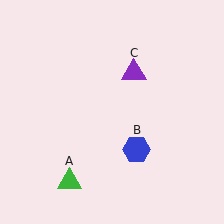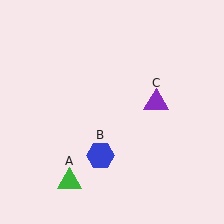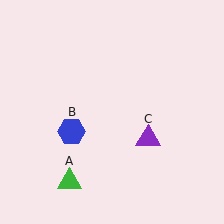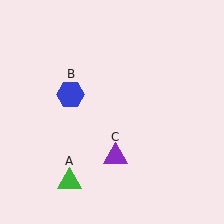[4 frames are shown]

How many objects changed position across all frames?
2 objects changed position: blue hexagon (object B), purple triangle (object C).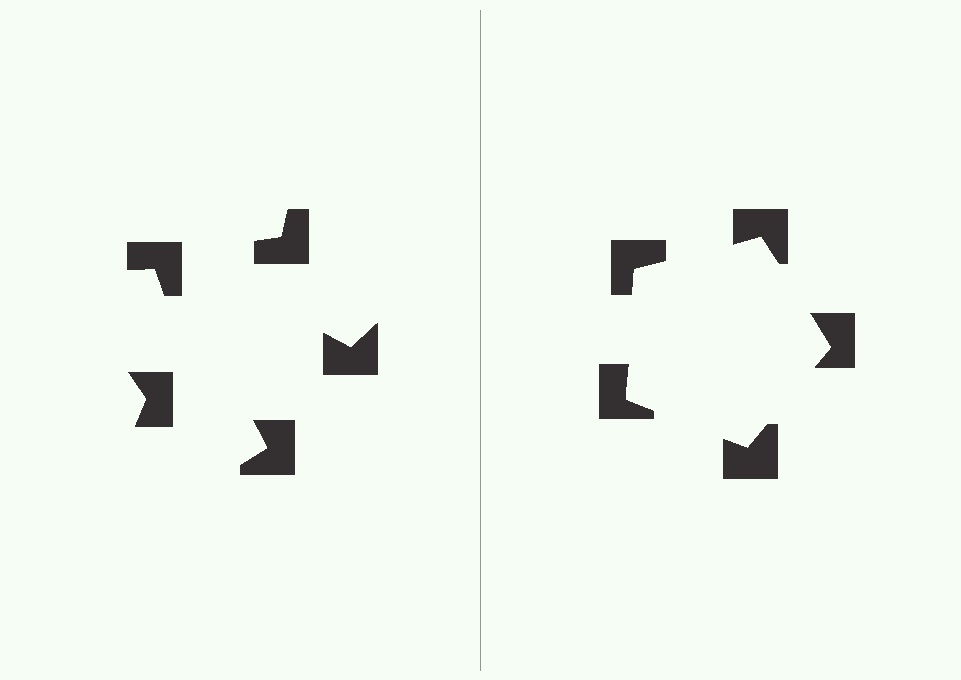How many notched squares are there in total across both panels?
10 — 5 on each side.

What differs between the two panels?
The notched squares are positioned identically on both sides; only the wedge orientations differ. On the right they align to a pentagon; on the left they are misaligned.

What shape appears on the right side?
An illusory pentagon.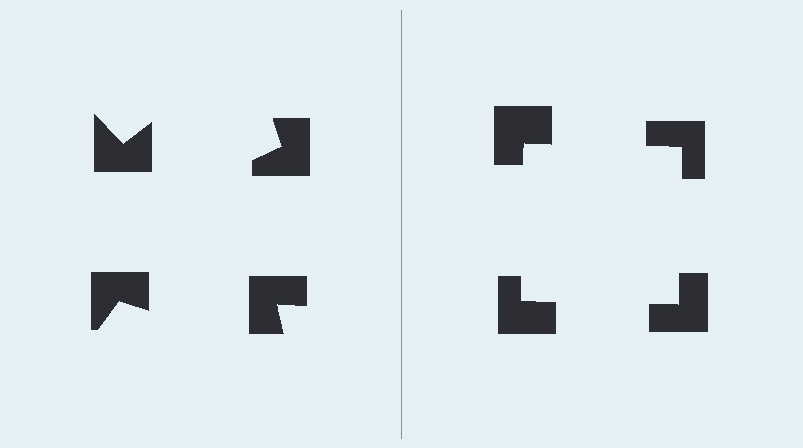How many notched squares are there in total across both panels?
8 — 4 on each side.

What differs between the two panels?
The notched squares are positioned identically on both sides; only the wedge orientations differ. On the right they align to a square; on the left they are misaligned.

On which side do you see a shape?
An illusory square appears on the right side. On the left side the wedge cuts are rotated, so no coherent shape forms.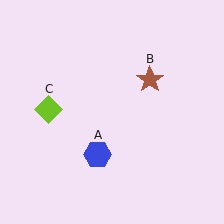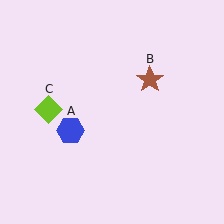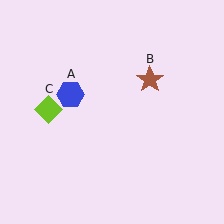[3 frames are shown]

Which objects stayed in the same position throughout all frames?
Brown star (object B) and lime diamond (object C) remained stationary.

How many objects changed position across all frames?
1 object changed position: blue hexagon (object A).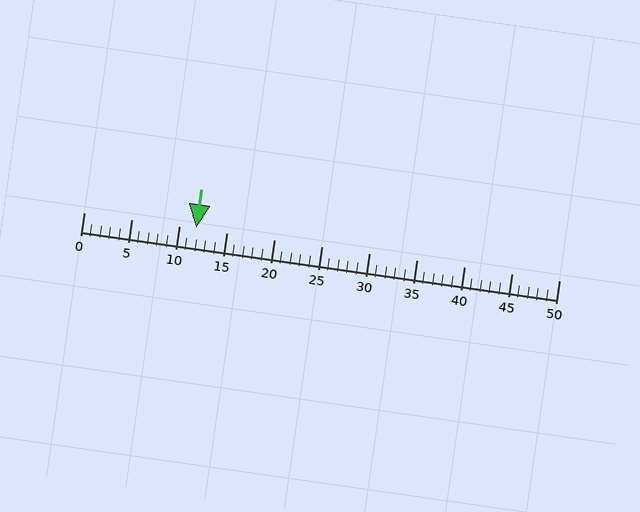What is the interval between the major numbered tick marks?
The major tick marks are spaced 5 units apart.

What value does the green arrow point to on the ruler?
The green arrow points to approximately 12.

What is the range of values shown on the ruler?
The ruler shows values from 0 to 50.